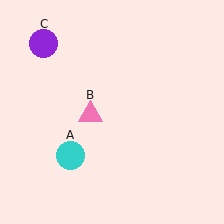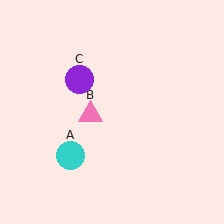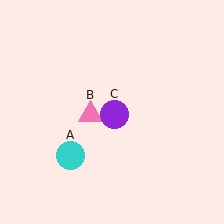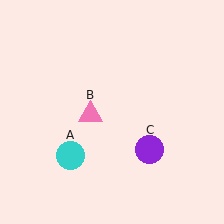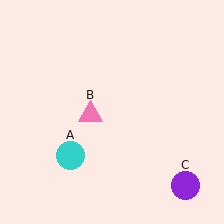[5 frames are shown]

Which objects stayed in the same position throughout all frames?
Cyan circle (object A) and pink triangle (object B) remained stationary.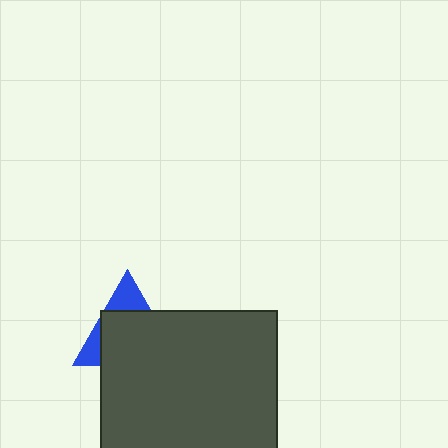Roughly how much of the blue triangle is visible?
A small part of it is visible (roughly 30%).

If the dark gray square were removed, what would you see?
You would see the complete blue triangle.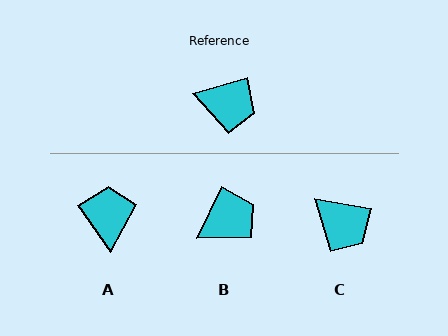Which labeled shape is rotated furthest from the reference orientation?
A, about 110 degrees away.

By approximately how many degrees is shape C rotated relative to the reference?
Approximately 25 degrees clockwise.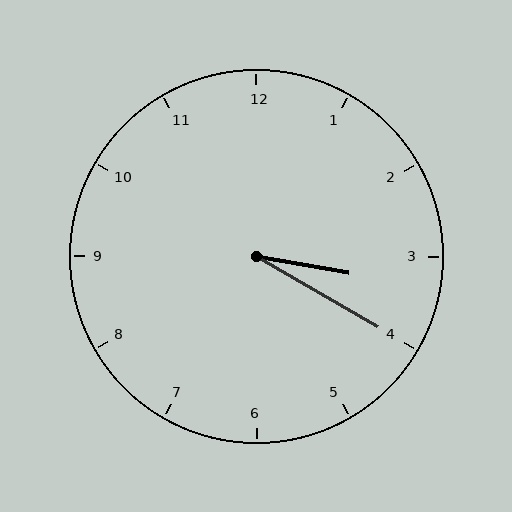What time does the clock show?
3:20.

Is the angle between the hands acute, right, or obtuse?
It is acute.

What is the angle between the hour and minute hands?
Approximately 20 degrees.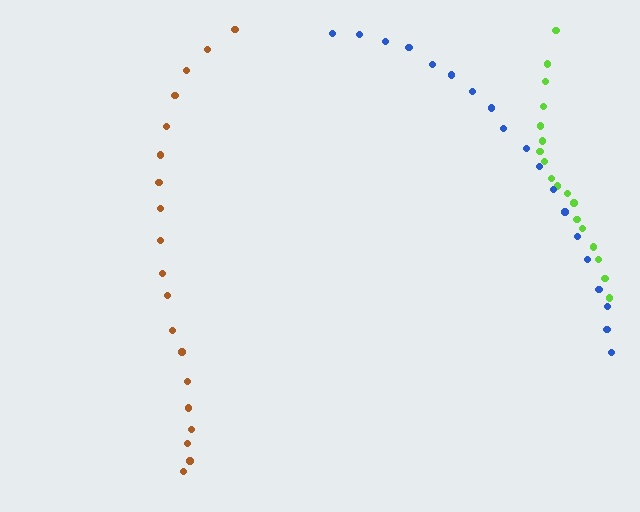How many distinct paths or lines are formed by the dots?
There are 3 distinct paths.